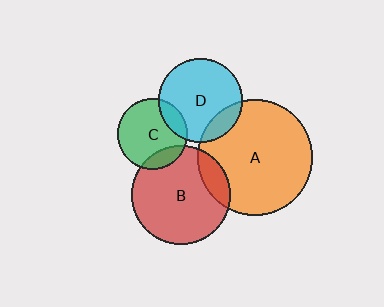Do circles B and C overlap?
Yes.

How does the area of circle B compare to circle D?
Approximately 1.4 times.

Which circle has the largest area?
Circle A (orange).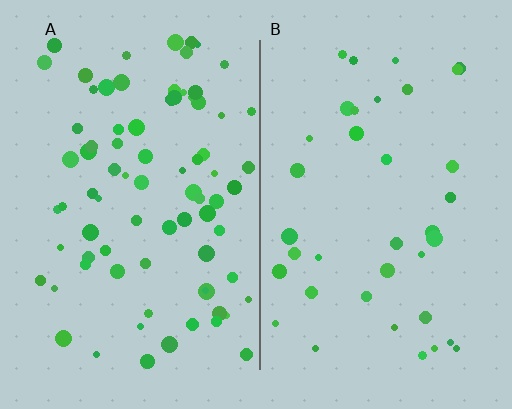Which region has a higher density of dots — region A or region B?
A (the left).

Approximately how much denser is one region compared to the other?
Approximately 2.2× — region A over region B.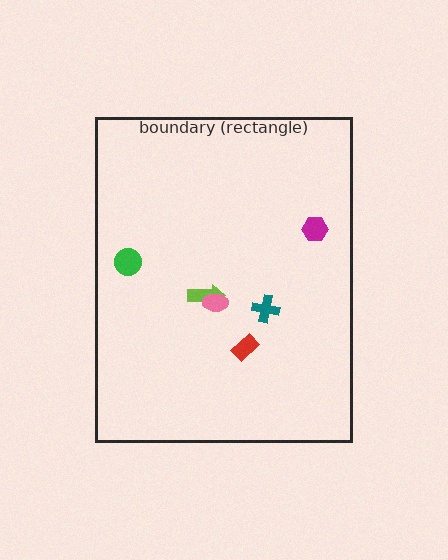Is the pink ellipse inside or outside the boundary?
Inside.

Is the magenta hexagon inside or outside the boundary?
Inside.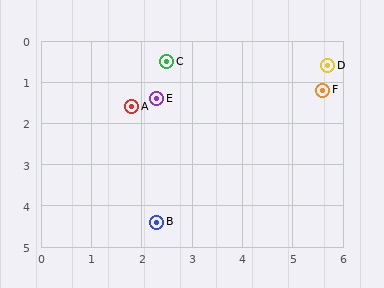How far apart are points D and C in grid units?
Points D and C are about 3.2 grid units apart.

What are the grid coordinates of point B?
Point B is at approximately (2.3, 4.4).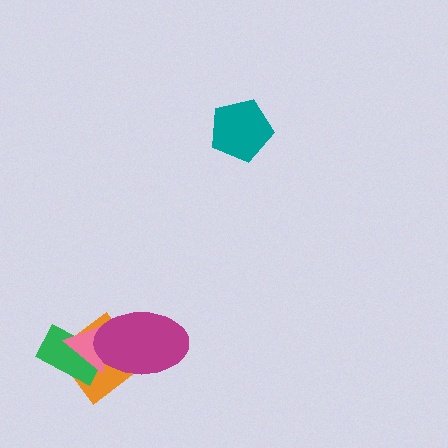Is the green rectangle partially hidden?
Yes, it is partially covered by another shape.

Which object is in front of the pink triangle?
The magenta ellipse is in front of the pink triangle.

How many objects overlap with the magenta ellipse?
2 objects overlap with the magenta ellipse.